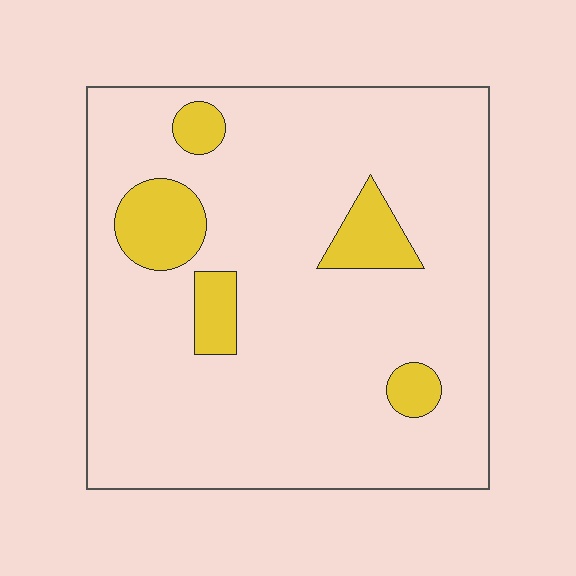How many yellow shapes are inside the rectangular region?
5.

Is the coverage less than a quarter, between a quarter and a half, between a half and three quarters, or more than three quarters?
Less than a quarter.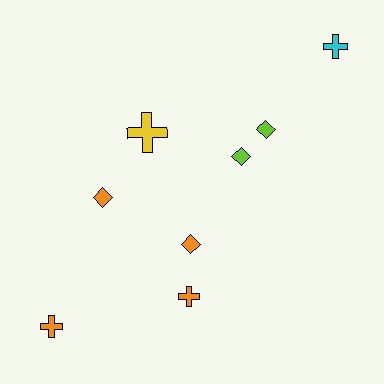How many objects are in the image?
There are 8 objects.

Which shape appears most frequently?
Cross, with 4 objects.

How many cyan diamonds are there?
There are no cyan diamonds.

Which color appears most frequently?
Orange, with 4 objects.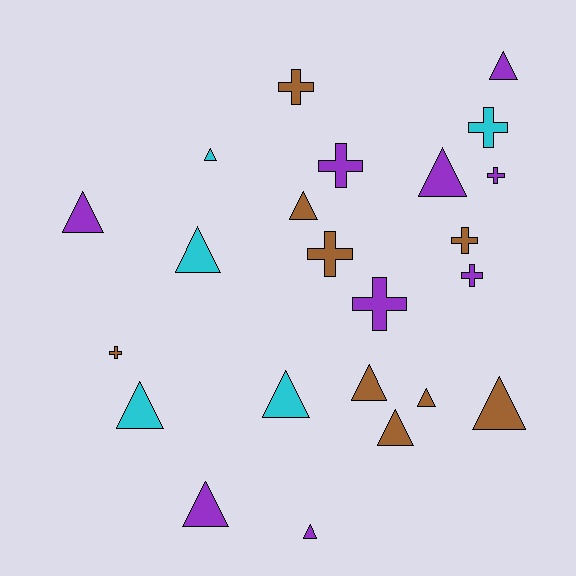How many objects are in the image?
There are 23 objects.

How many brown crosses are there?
There are 4 brown crosses.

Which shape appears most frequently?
Triangle, with 14 objects.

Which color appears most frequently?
Purple, with 9 objects.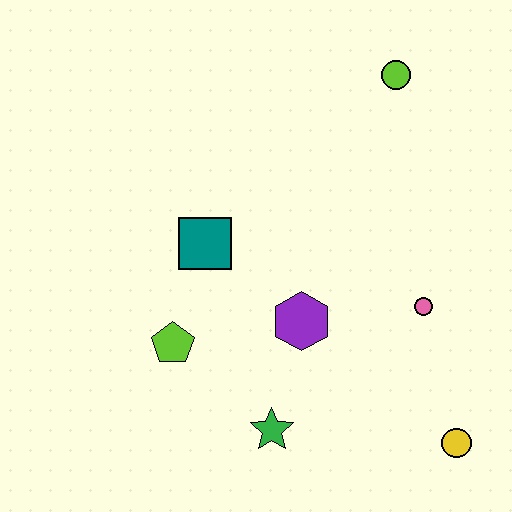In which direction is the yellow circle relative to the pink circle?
The yellow circle is below the pink circle.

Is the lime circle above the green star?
Yes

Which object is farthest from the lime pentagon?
The lime circle is farthest from the lime pentagon.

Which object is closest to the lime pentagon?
The teal square is closest to the lime pentagon.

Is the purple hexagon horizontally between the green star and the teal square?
No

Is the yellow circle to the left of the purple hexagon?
No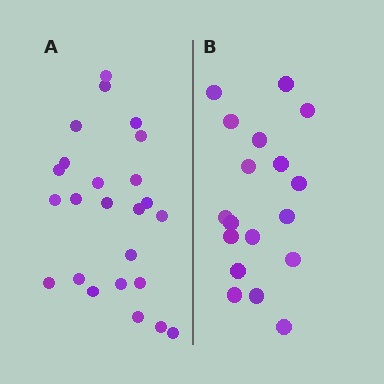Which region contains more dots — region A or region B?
Region A (the left region) has more dots.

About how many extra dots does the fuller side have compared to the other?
Region A has about 6 more dots than region B.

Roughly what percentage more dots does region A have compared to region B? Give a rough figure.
About 35% more.